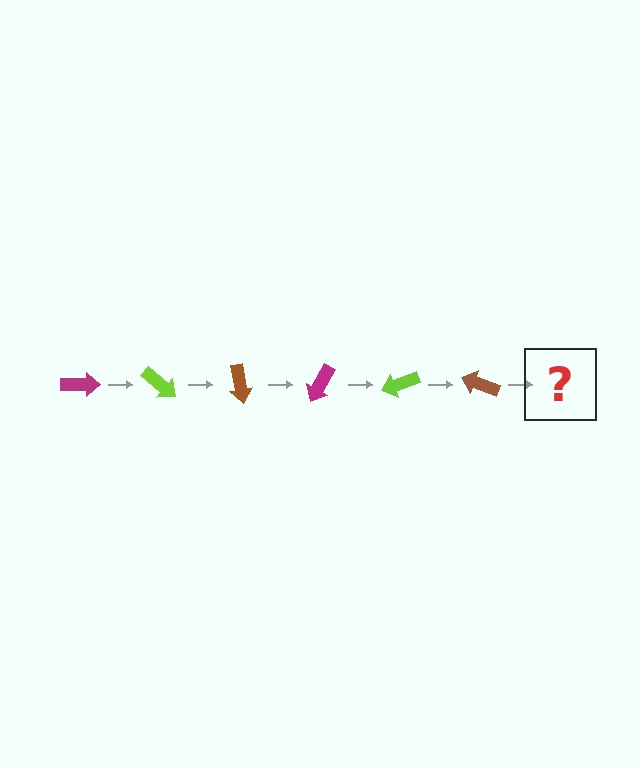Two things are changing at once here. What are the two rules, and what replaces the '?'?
The two rules are that it rotates 40 degrees each step and the color cycles through magenta, lime, and brown. The '?' should be a magenta arrow, rotated 240 degrees from the start.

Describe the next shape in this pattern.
It should be a magenta arrow, rotated 240 degrees from the start.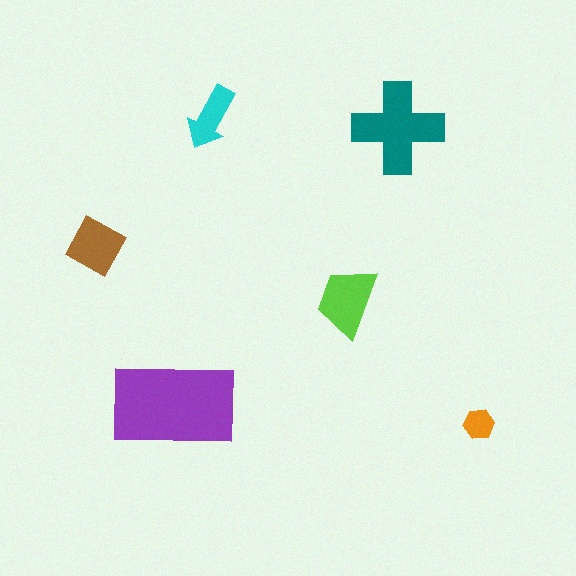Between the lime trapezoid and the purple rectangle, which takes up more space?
The purple rectangle.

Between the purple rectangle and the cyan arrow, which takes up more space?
The purple rectangle.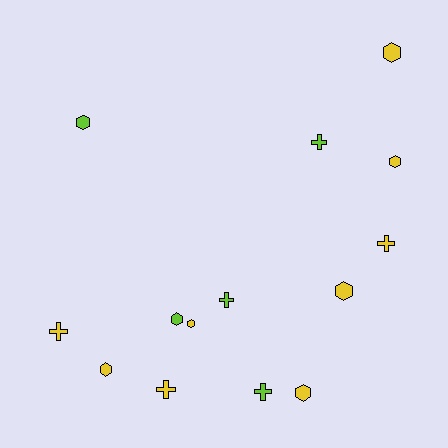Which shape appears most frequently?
Hexagon, with 8 objects.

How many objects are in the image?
There are 14 objects.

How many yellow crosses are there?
There are 3 yellow crosses.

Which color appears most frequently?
Yellow, with 9 objects.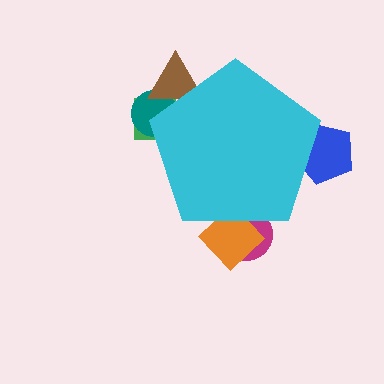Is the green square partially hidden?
Yes, the green square is partially hidden behind the cyan pentagon.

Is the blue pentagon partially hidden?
Yes, the blue pentagon is partially hidden behind the cyan pentagon.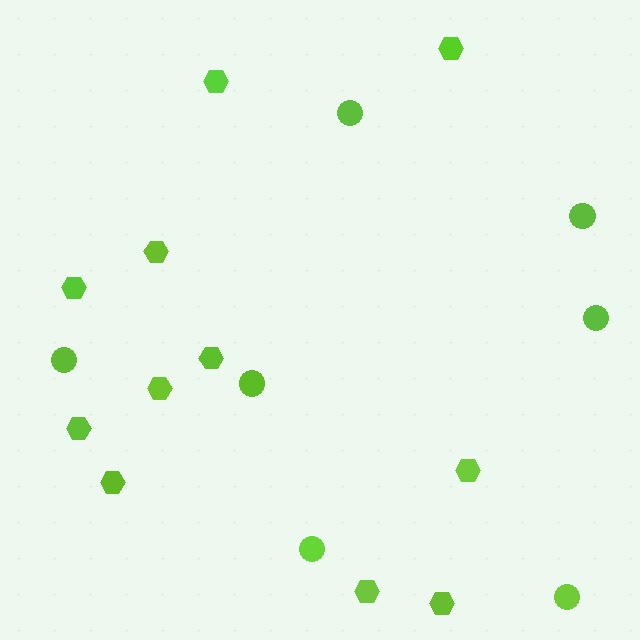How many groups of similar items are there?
There are 2 groups: one group of hexagons (11) and one group of circles (7).